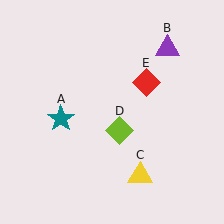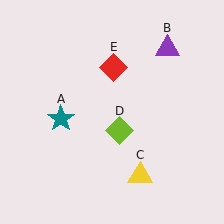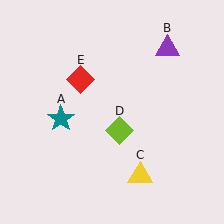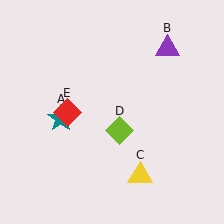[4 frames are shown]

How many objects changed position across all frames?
1 object changed position: red diamond (object E).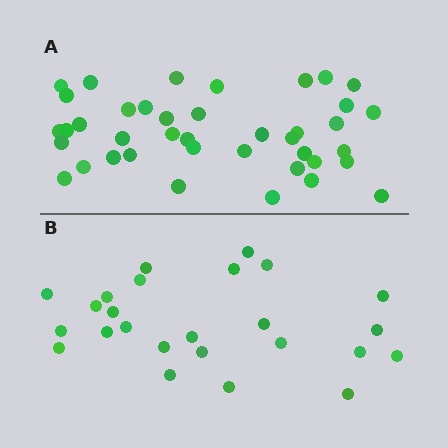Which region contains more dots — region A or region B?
Region A (the top region) has more dots.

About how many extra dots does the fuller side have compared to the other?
Region A has approximately 15 more dots than region B.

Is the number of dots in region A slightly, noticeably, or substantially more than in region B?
Region A has substantially more. The ratio is roughly 1.6 to 1.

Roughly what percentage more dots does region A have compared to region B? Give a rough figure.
About 60% more.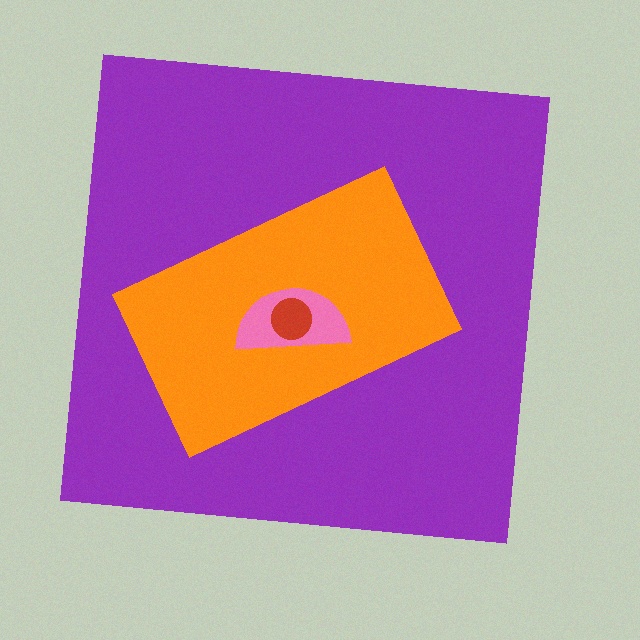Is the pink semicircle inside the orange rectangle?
Yes.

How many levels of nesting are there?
4.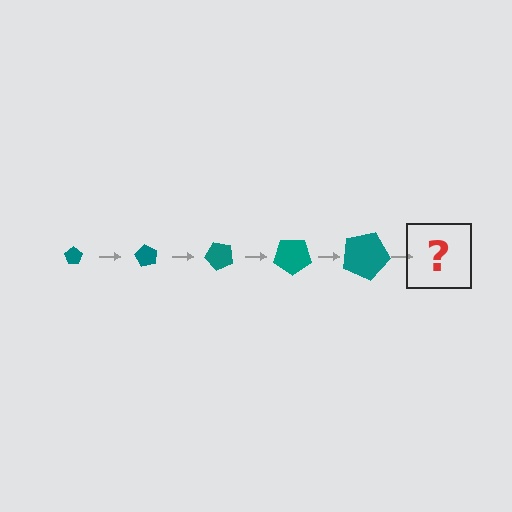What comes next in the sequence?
The next element should be a pentagon, larger than the previous one and rotated 300 degrees from the start.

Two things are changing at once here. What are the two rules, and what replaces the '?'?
The two rules are that the pentagon grows larger each step and it rotates 60 degrees each step. The '?' should be a pentagon, larger than the previous one and rotated 300 degrees from the start.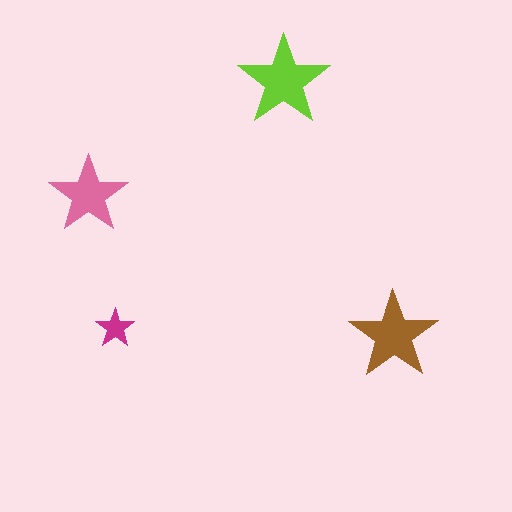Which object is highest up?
The lime star is topmost.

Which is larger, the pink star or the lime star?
The lime one.